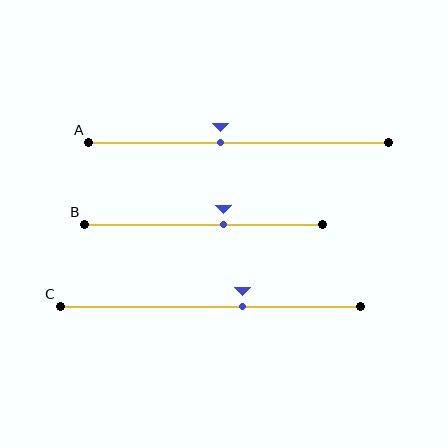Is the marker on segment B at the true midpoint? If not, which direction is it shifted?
No, the marker on segment B is shifted to the right by about 9% of the segment length.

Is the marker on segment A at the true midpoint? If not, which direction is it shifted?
No, the marker on segment A is shifted to the left by about 6% of the segment length.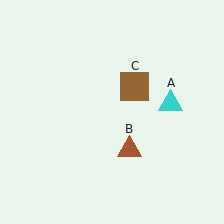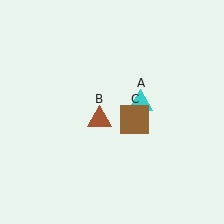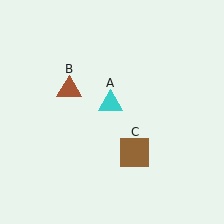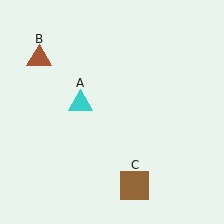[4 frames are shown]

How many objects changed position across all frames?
3 objects changed position: cyan triangle (object A), brown triangle (object B), brown square (object C).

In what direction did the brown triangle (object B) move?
The brown triangle (object B) moved up and to the left.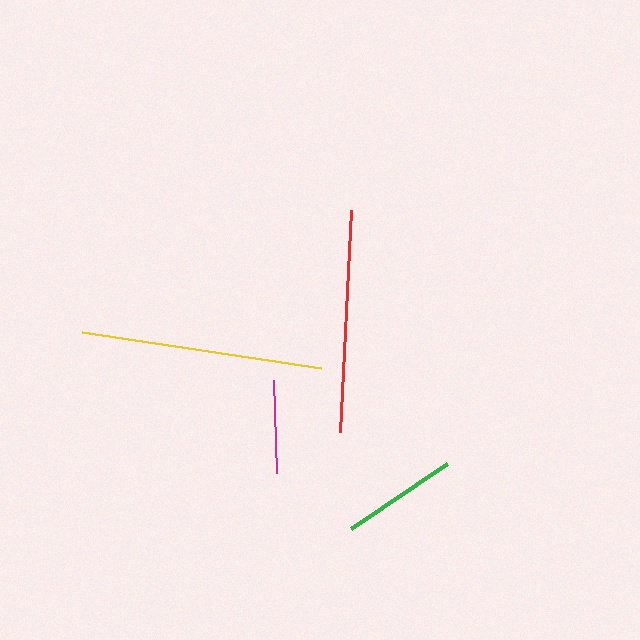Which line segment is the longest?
The yellow line is the longest at approximately 242 pixels.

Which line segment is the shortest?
The magenta line is the shortest at approximately 93 pixels.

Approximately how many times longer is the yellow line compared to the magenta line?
The yellow line is approximately 2.6 times the length of the magenta line.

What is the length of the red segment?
The red segment is approximately 222 pixels long.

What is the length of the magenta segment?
The magenta segment is approximately 93 pixels long.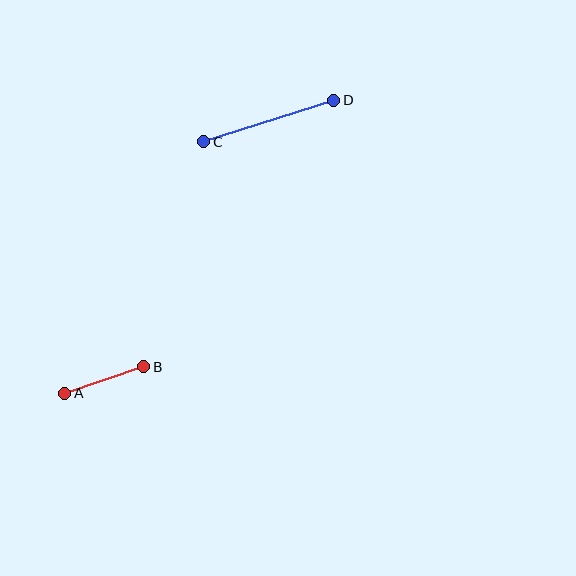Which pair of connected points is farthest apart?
Points C and D are farthest apart.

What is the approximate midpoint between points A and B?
The midpoint is at approximately (104, 380) pixels.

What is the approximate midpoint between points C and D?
The midpoint is at approximately (269, 121) pixels.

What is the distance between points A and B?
The distance is approximately 84 pixels.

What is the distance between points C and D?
The distance is approximately 137 pixels.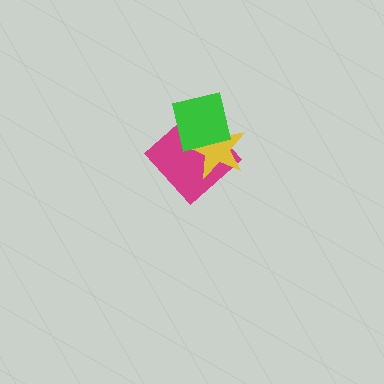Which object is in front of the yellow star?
The green square is in front of the yellow star.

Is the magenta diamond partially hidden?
Yes, it is partially covered by another shape.